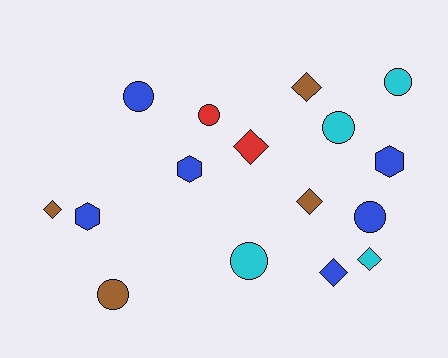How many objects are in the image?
There are 16 objects.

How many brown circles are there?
There is 1 brown circle.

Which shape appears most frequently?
Circle, with 7 objects.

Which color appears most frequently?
Blue, with 6 objects.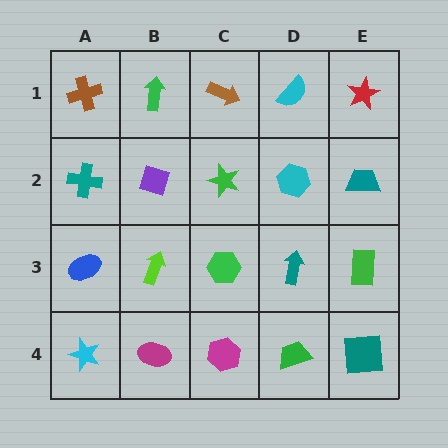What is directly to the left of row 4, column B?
A cyan star.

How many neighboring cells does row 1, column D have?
3.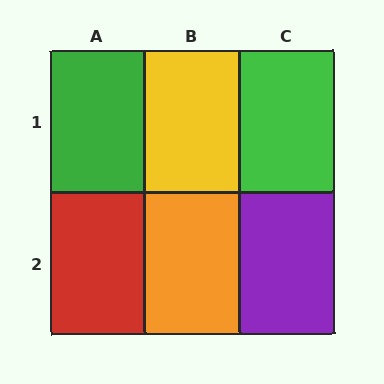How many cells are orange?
1 cell is orange.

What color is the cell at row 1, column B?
Yellow.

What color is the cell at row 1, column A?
Green.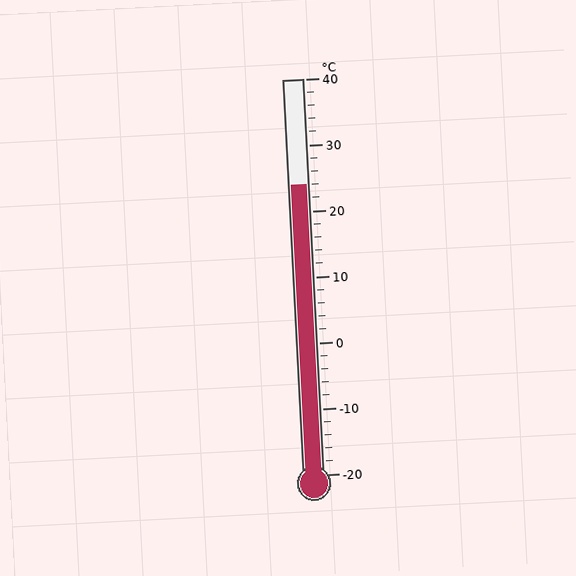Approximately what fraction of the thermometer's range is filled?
The thermometer is filled to approximately 75% of its range.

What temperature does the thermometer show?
The thermometer shows approximately 24°C.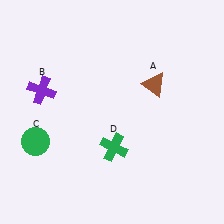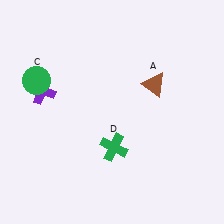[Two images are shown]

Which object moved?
The green circle (C) moved up.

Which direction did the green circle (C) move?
The green circle (C) moved up.